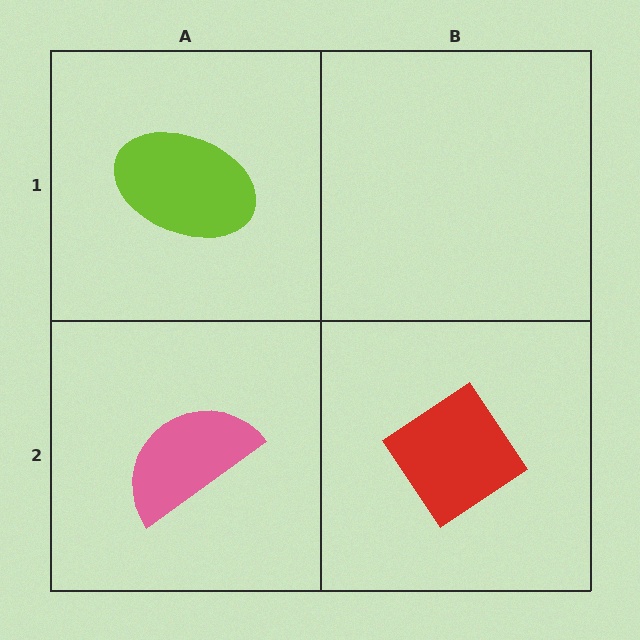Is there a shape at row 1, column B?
No, that cell is empty.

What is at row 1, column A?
A lime ellipse.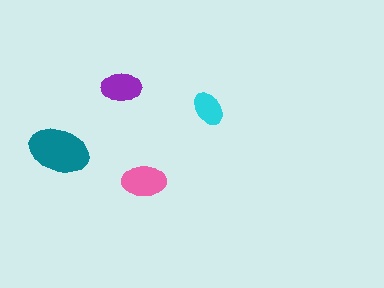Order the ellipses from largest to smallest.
the teal one, the pink one, the purple one, the cyan one.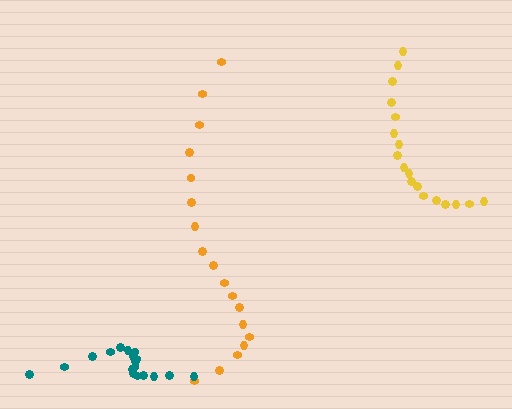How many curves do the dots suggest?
There are 3 distinct paths.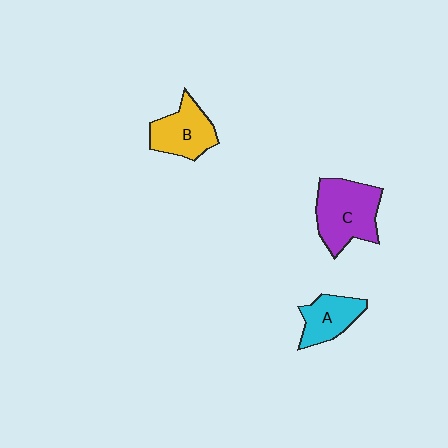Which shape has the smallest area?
Shape A (cyan).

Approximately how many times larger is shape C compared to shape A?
Approximately 1.6 times.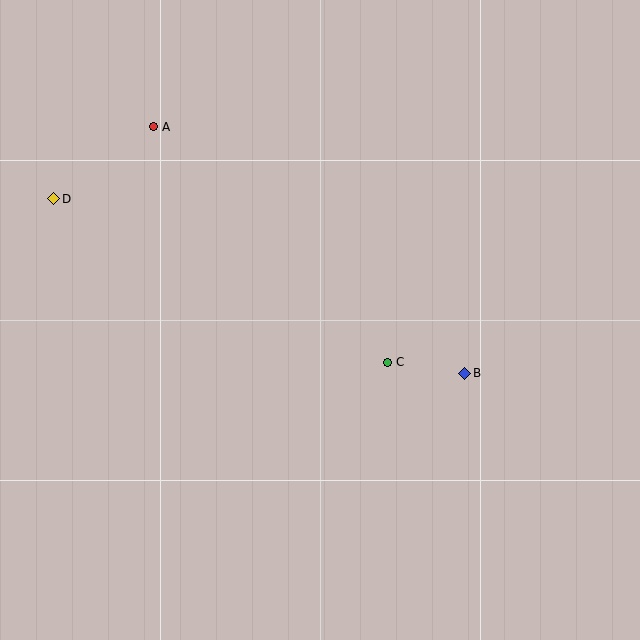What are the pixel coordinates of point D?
Point D is at (54, 199).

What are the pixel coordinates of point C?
Point C is at (388, 362).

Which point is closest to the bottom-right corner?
Point B is closest to the bottom-right corner.